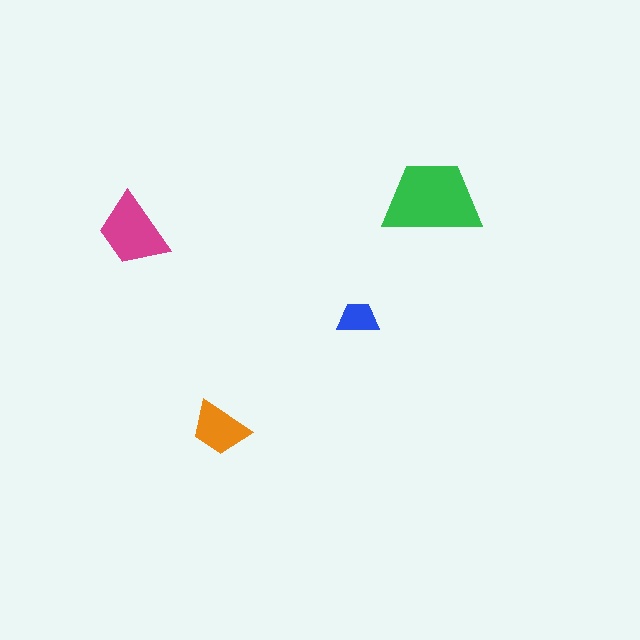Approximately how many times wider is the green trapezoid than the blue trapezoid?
About 2.5 times wider.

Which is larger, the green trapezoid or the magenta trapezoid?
The green one.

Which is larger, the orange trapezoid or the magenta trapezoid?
The magenta one.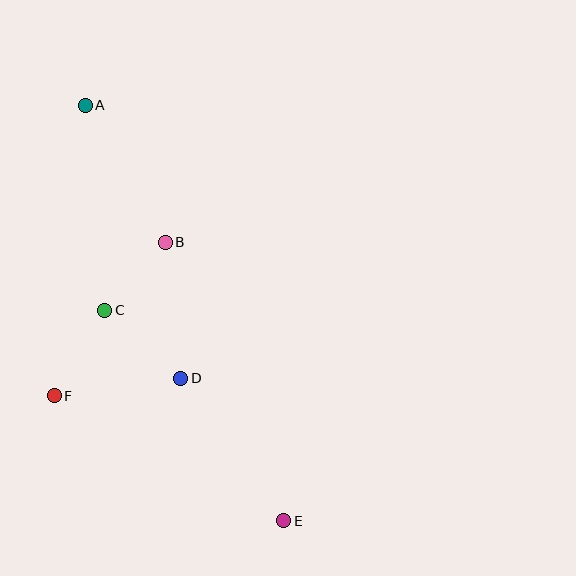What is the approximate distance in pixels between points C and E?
The distance between C and E is approximately 276 pixels.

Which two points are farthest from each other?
Points A and E are farthest from each other.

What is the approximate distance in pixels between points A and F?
The distance between A and F is approximately 292 pixels.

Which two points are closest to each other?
Points B and C are closest to each other.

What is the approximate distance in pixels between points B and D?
The distance between B and D is approximately 137 pixels.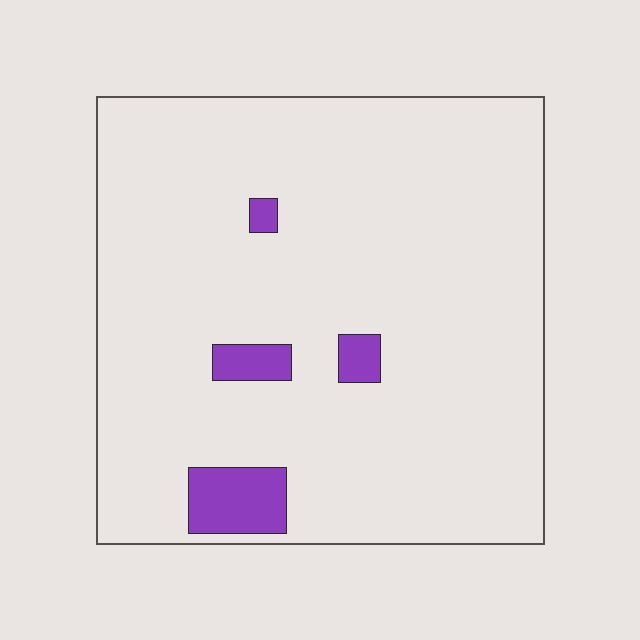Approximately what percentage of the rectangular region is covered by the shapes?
Approximately 5%.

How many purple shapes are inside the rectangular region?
4.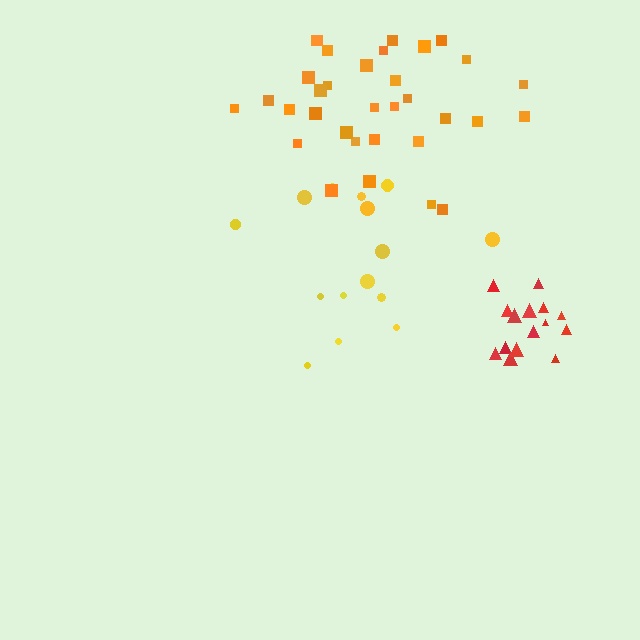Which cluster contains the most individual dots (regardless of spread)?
Orange (33).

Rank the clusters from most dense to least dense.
red, orange, yellow.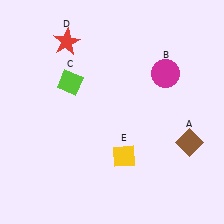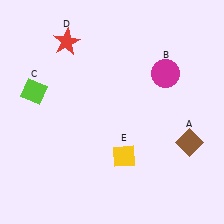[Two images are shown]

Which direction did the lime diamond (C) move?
The lime diamond (C) moved left.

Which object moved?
The lime diamond (C) moved left.